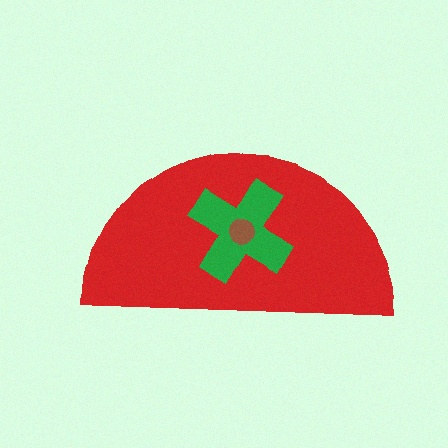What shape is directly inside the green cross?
The brown circle.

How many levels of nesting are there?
3.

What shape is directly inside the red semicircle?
The green cross.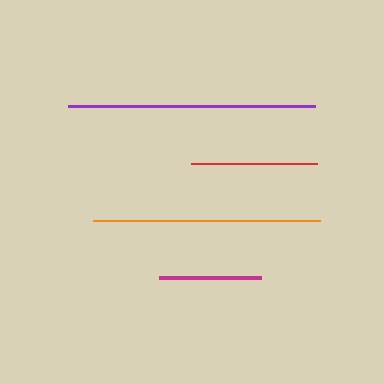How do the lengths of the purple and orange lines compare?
The purple and orange lines are approximately the same length.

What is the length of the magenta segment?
The magenta segment is approximately 102 pixels long.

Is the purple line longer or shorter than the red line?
The purple line is longer than the red line.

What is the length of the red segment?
The red segment is approximately 126 pixels long.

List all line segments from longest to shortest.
From longest to shortest: purple, orange, red, magenta.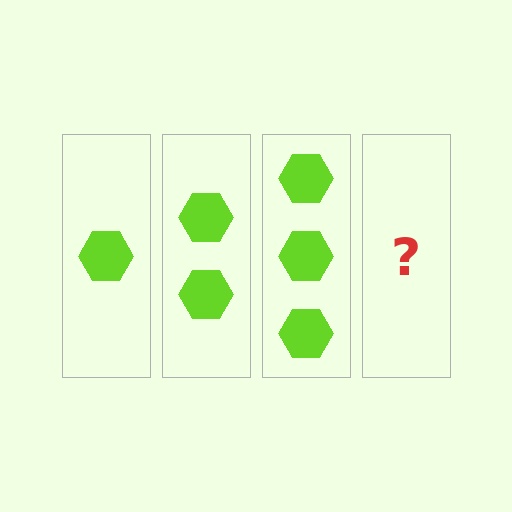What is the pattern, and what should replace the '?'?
The pattern is that each step adds one more hexagon. The '?' should be 4 hexagons.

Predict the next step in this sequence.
The next step is 4 hexagons.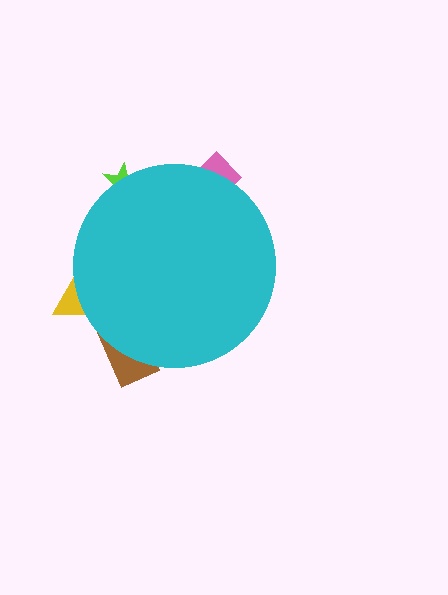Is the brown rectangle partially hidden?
Yes, the brown rectangle is partially hidden behind the cyan circle.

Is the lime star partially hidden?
Yes, the lime star is partially hidden behind the cyan circle.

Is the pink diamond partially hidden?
Yes, the pink diamond is partially hidden behind the cyan circle.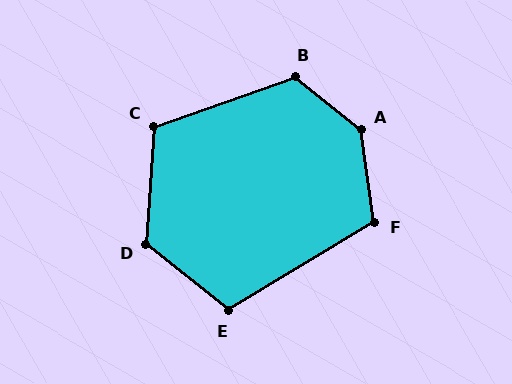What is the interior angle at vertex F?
Approximately 113 degrees (obtuse).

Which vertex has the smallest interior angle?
E, at approximately 110 degrees.